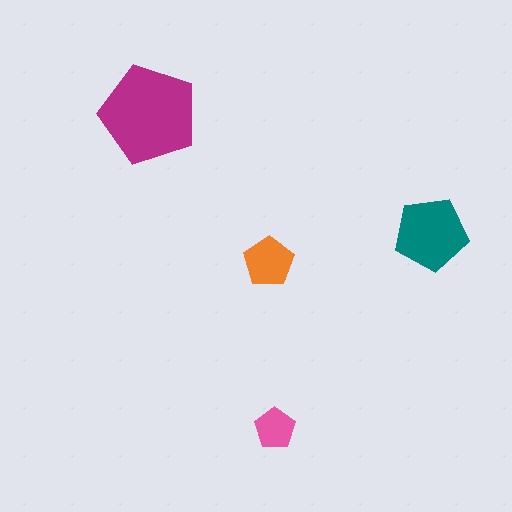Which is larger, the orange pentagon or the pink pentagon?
The orange one.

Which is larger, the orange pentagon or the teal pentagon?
The teal one.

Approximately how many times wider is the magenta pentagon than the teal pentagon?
About 1.5 times wider.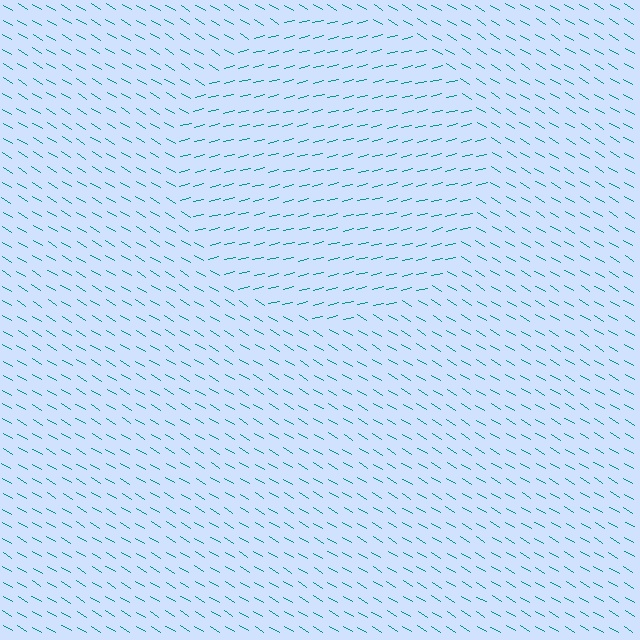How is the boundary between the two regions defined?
The boundary is defined purely by a change in line orientation (approximately 45 degrees difference). All lines are the same color and thickness.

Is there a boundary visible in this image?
Yes, there is a texture boundary formed by a change in line orientation.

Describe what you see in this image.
The image is filled with small teal line segments. A circle region in the image has lines oriented differently from the surrounding lines, creating a visible texture boundary.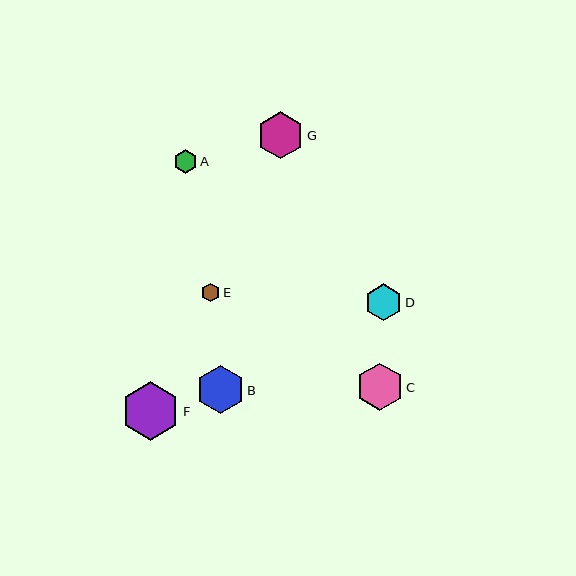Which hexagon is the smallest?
Hexagon E is the smallest with a size of approximately 19 pixels.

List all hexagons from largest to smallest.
From largest to smallest: F, B, C, G, D, A, E.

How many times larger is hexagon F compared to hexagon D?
Hexagon F is approximately 1.6 times the size of hexagon D.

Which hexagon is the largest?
Hexagon F is the largest with a size of approximately 59 pixels.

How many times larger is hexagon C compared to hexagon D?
Hexagon C is approximately 1.3 times the size of hexagon D.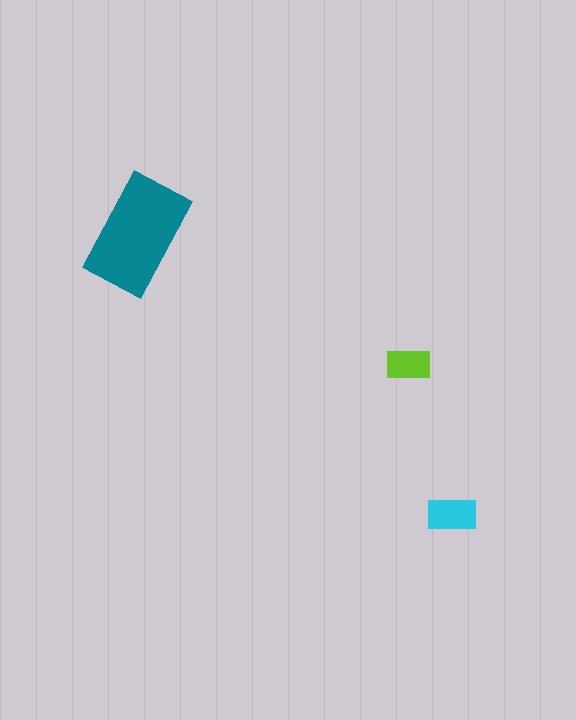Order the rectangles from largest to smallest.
the teal one, the cyan one, the lime one.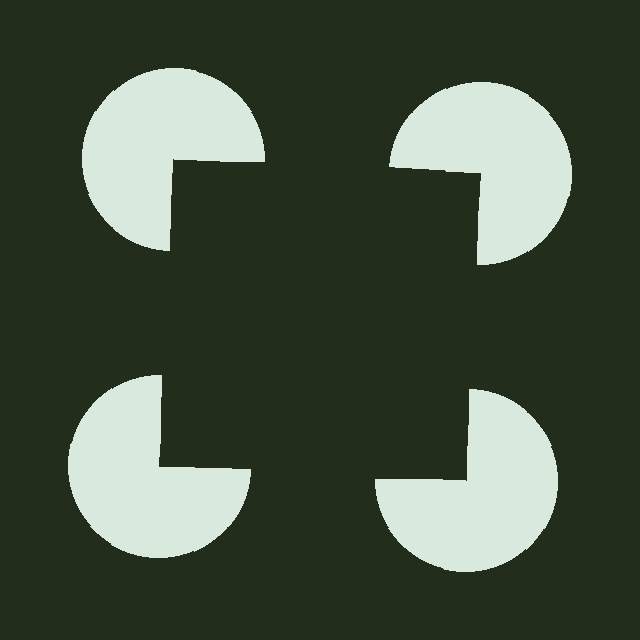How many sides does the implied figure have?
4 sides.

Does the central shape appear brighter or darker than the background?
It typically appears slightly darker than the background, even though no actual brightness change is drawn.